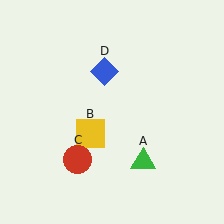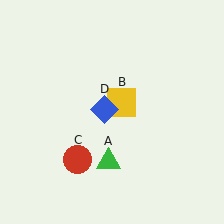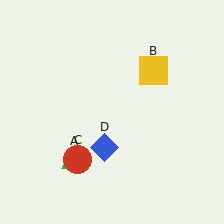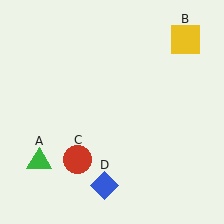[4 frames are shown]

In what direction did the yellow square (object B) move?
The yellow square (object B) moved up and to the right.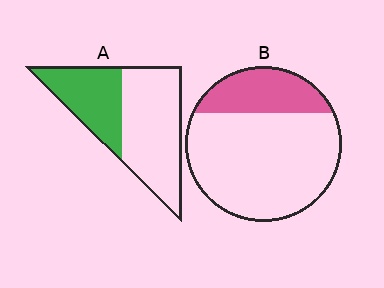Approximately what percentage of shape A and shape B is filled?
A is approximately 40% and B is approximately 25%.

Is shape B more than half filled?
No.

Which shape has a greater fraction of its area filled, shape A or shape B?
Shape A.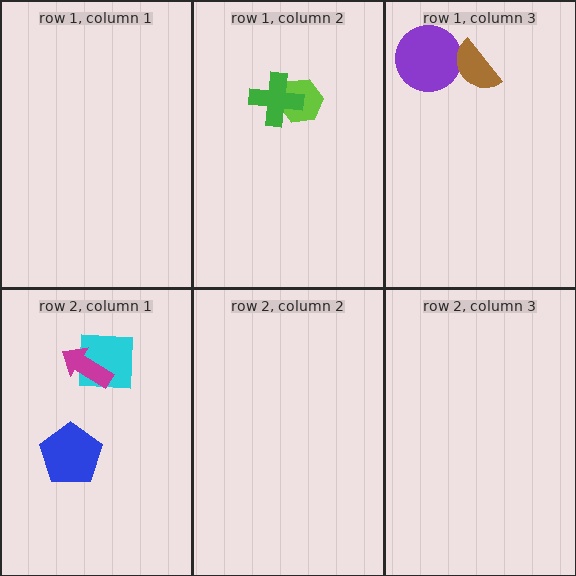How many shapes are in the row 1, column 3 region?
2.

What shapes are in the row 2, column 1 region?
The blue pentagon, the cyan square, the magenta arrow.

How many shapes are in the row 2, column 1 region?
3.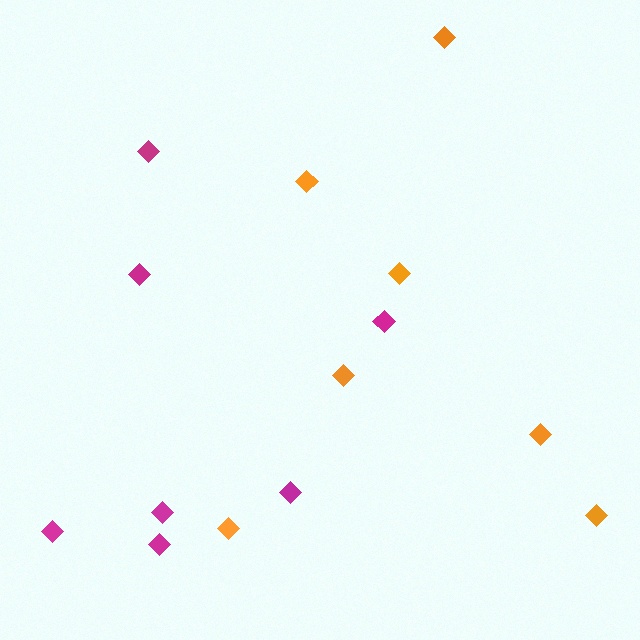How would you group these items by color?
There are 2 groups: one group of orange diamonds (7) and one group of magenta diamonds (7).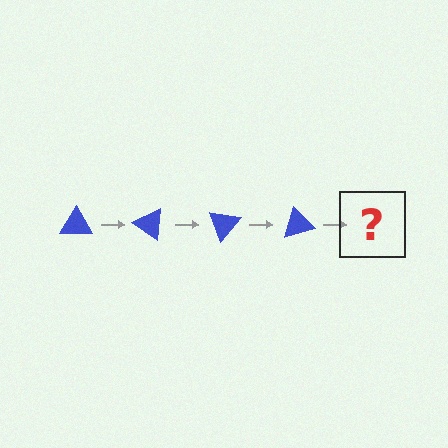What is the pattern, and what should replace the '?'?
The pattern is that the triangle rotates 35 degrees each step. The '?' should be a blue triangle rotated 140 degrees.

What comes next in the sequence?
The next element should be a blue triangle rotated 140 degrees.